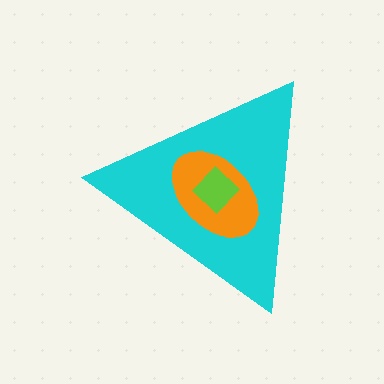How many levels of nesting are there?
3.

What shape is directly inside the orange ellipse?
The lime diamond.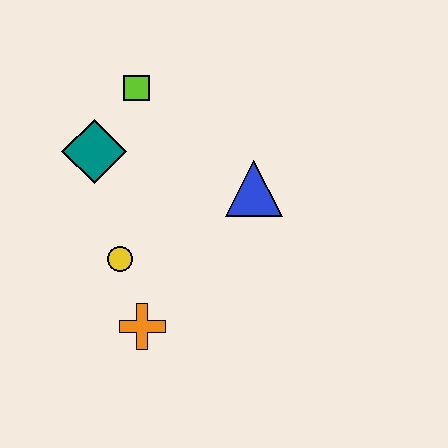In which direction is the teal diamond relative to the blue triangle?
The teal diamond is to the left of the blue triangle.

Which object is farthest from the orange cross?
The lime square is farthest from the orange cross.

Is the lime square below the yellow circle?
No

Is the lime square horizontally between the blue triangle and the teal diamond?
Yes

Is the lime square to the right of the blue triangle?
No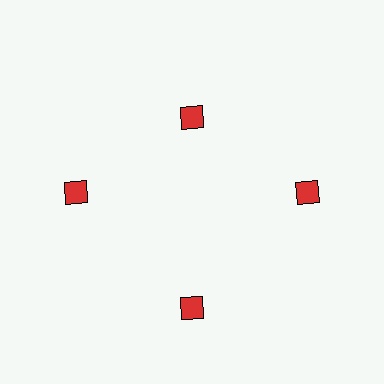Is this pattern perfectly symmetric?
No. The 4 red diamonds are arranged in a ring, but one element near the 12 o'clock position is pulled inward toward the center, breaking the 4-fold rotational symmetry.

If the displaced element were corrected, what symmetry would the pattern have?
It would have 4-fold rotational symmetry — the pattern would map onto itself every 90 degrees.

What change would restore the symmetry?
The symmetry would be restored by moving it outward, back onto the ring so that all 4 diamonds sit at equal angles and equal distance from the center.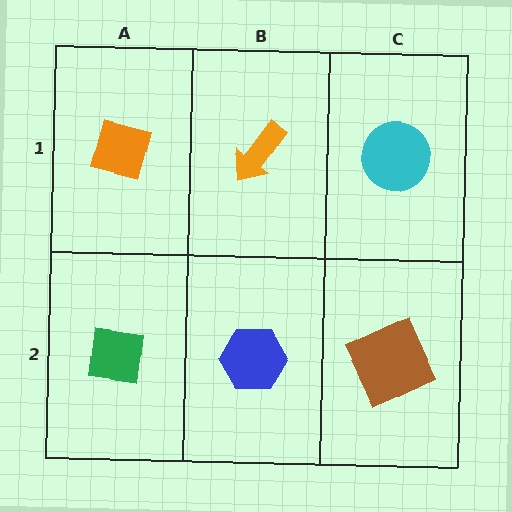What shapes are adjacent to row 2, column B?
An orange arrow (row 1, column B), a green square (row 2, column A), a brown square (row 2, column C).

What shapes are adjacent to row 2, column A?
An orange square (row 1, column A), a blue hexagon (row 2, column B).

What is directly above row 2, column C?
A cyan circle.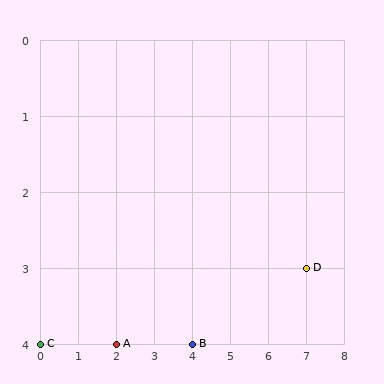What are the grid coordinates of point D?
Point D is at grid coordinates (7, 3).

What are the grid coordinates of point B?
Point B is at grid coordinates (4, 4).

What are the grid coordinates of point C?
Point C is at grid coordinates (0, 4).